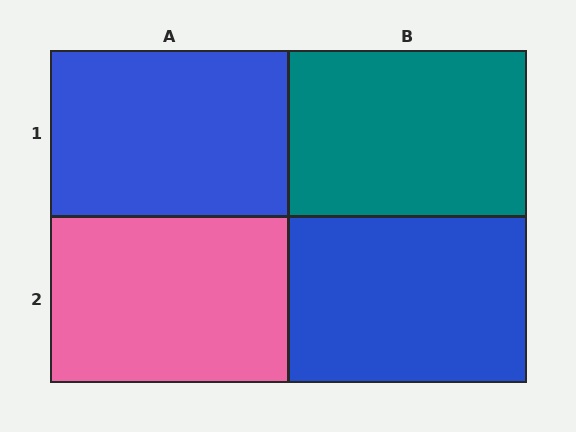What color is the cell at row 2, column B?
Blue.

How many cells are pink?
1 cell is pink.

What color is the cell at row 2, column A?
Pink.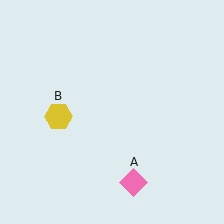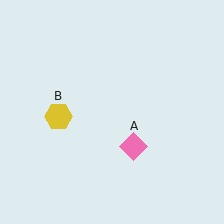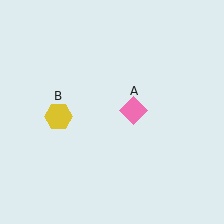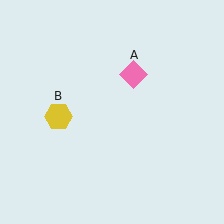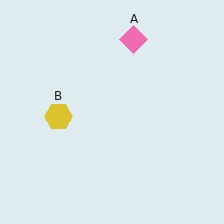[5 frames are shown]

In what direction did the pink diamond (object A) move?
The pink diamond (object A) moved up.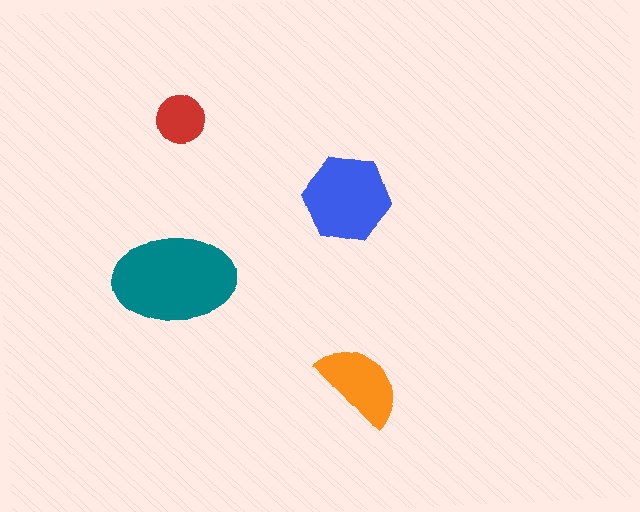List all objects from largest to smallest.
The teal ellipse, the blue hexagon, the orange semicircle, the red circle.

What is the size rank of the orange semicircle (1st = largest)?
3rd.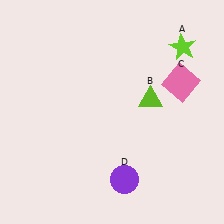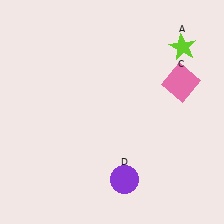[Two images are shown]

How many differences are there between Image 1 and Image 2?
There is 1 difference between the two images.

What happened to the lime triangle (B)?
The lime triangle (B) was removed in Image 2. It was in the top-right area of Image 1.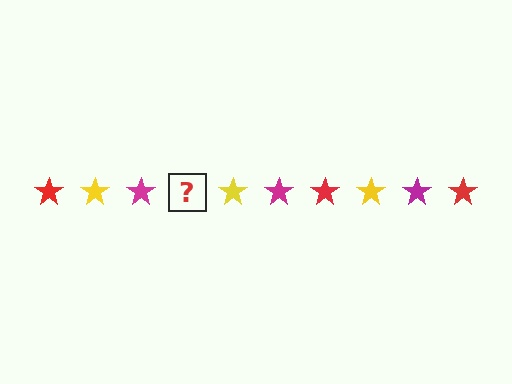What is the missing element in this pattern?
The missing element is a red star.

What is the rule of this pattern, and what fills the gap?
The rule is that the pattern cycles through red, yellow, magenta stars. The gap should be filled with a red star.